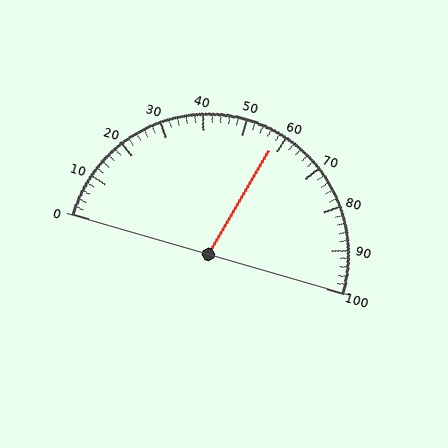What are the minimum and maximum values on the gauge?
The gauge ranges from 0 to 100.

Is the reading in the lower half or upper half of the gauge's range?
The reading is in the upper half of the range (0 to 100).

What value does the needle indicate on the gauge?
The needle indicates approximately 58.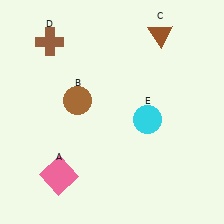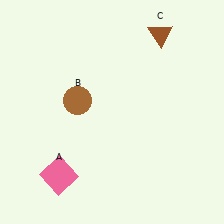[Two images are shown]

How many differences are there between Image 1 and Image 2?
There are 2 differences between the two images.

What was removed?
The brown cross (D), the cyan circle (E) were removed in Image 2.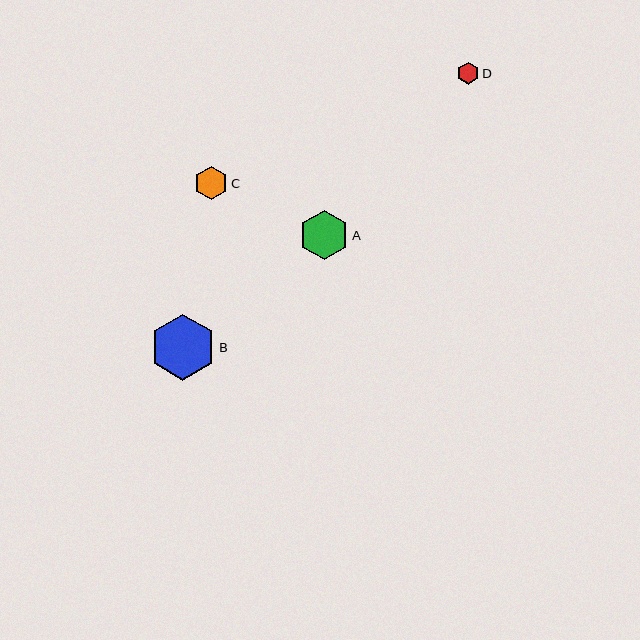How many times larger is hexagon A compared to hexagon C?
Hexagon A is approximately 1.5 times the size of hexagon C.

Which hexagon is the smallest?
Hexagon D is the smallest with a size of approximately 22 pixels.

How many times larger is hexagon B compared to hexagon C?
Hexagon B is approximately 2.0 times the size of hexagon C.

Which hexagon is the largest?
Hexagon B is the largest with a size of approximately 66 pixels.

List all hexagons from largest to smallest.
From largest to smallest: B, A, C, D.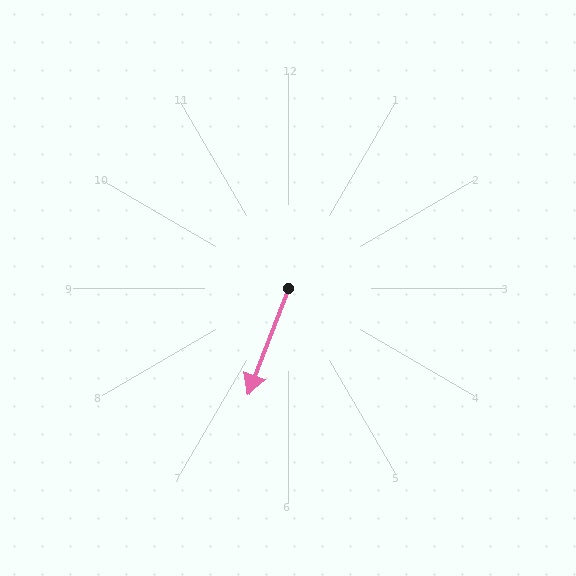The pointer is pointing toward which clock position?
Roughly 7 o'clock.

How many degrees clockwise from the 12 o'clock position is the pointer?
Approximately 201 degrees.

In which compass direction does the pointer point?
South.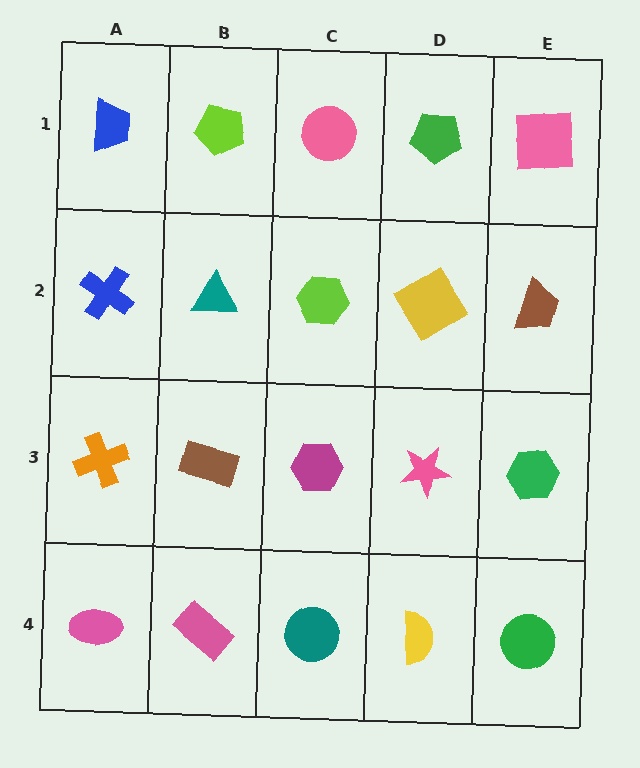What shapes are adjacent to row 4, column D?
A pink star (row 3, column D), a teal circle (row 4, column C), a green circle (row 4, column E).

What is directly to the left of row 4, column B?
A pink ellipse.